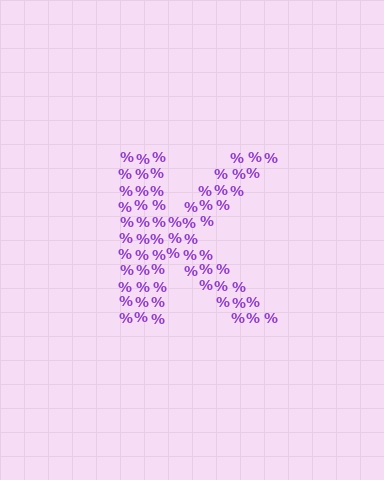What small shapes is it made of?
It is made of small percent signs.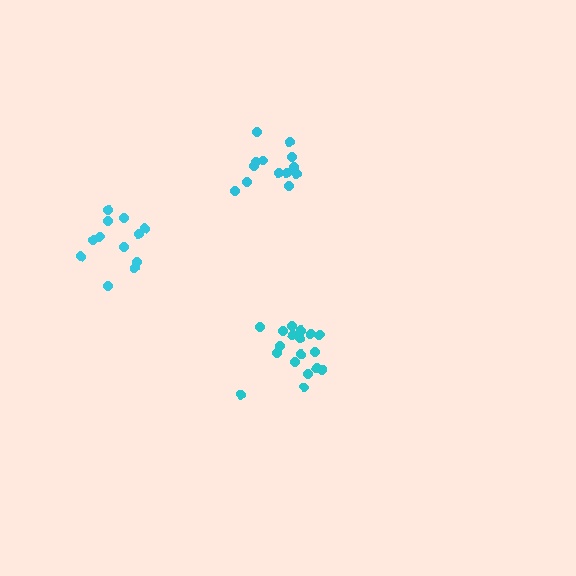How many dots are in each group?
Group 1: 12 dots, Group 2: 13 dots, Group 3: 18 dots (43 total).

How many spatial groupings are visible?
There are 3 spatial groupings.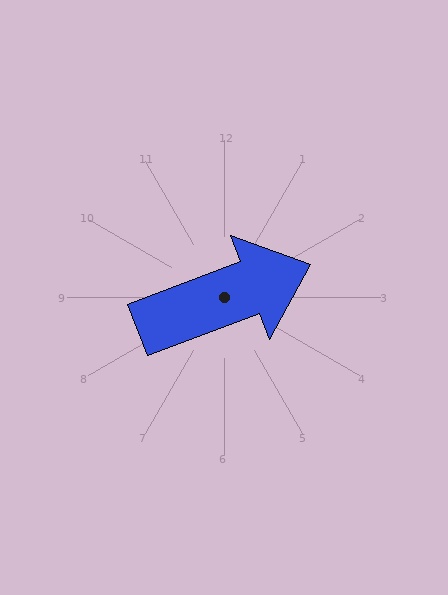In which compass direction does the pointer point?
East.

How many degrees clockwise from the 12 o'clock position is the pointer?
Approximately 69 degrees.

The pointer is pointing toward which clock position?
Roughly 2 o'clock.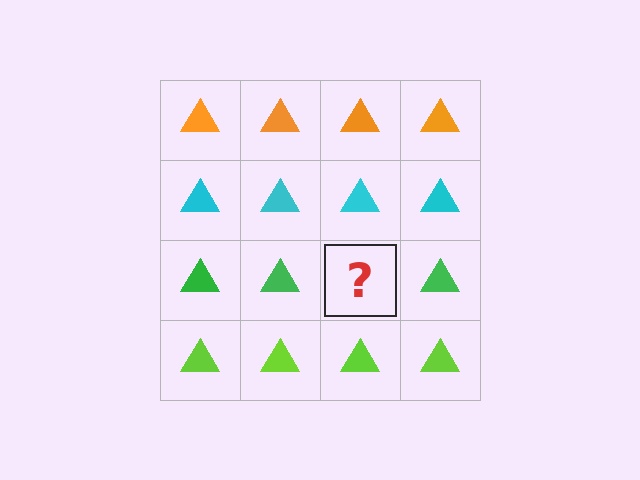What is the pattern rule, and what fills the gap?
The rule is that each row has a consistent color. The gap should be filled with a green triangle.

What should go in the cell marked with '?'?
The missing cell should contain a green triangle.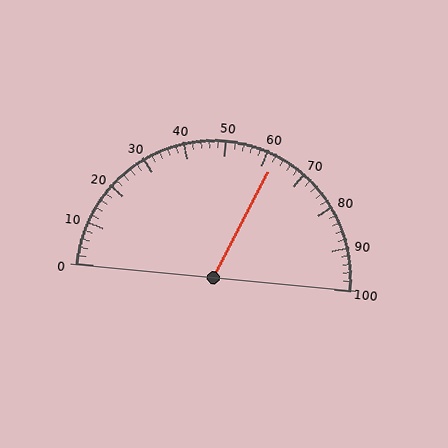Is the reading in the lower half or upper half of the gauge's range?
The reading is in the upper half of the range (0 to 100).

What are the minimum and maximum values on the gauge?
The gauge ranges from 0 to 100.